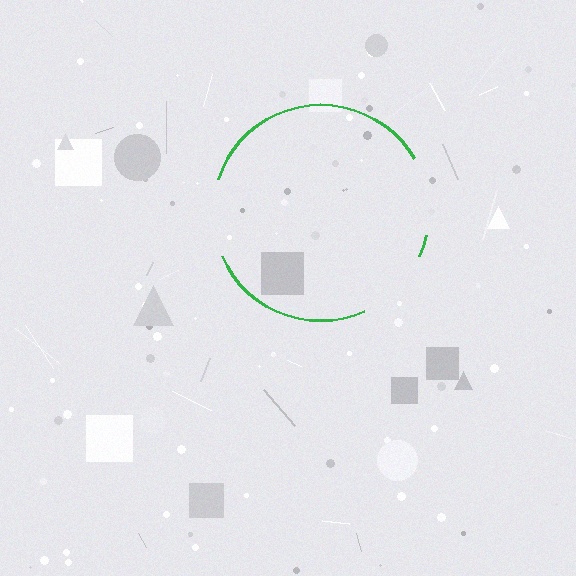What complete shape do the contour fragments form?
The contour fragments form a circle.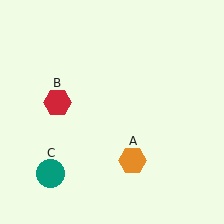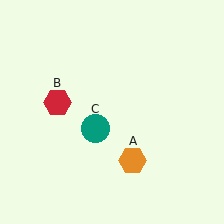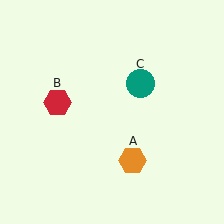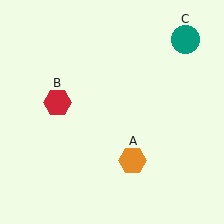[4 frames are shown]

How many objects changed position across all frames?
1 object changed position: teal circle (object C).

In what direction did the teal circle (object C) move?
The teal circle (object C) moved up and to the right.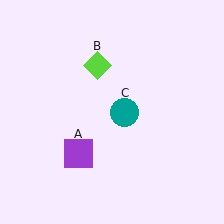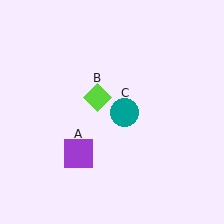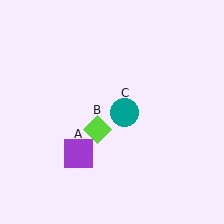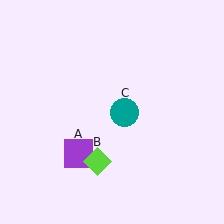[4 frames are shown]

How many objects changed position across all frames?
1 object changed position: lime diamond (object B).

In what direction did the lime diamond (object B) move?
The lime diamond (object B) moved down.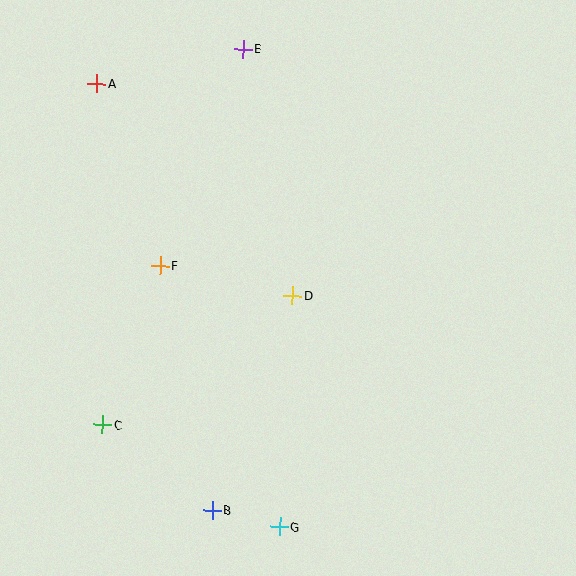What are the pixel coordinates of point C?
Point C is at (102, 424).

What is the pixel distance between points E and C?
The distance between E and C is 401 pixels.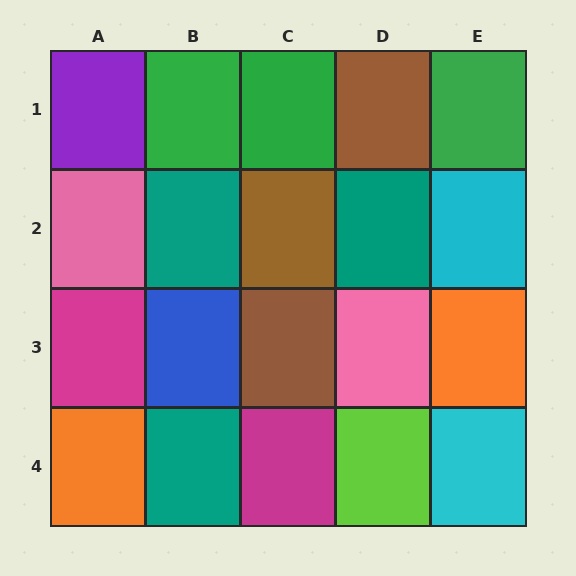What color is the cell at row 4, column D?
Lime.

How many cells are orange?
2 cells are orange.